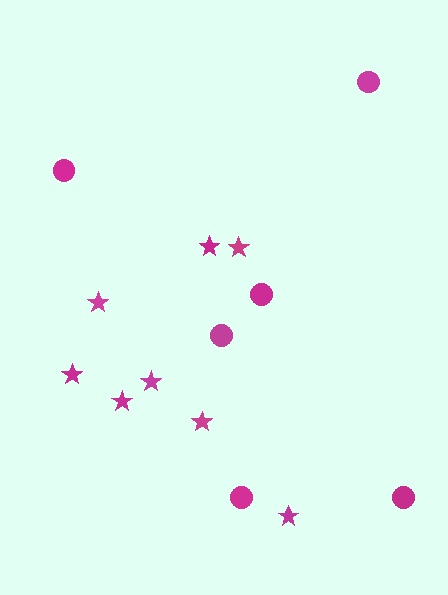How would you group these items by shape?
There are 2 groups: one group of stars (8) and one group of circles (6).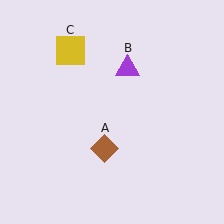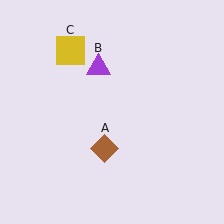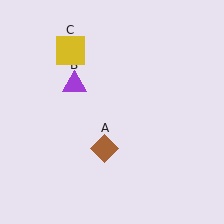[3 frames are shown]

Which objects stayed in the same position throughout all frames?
Brown diamond (object A) and yellow square (object C) remained stationary.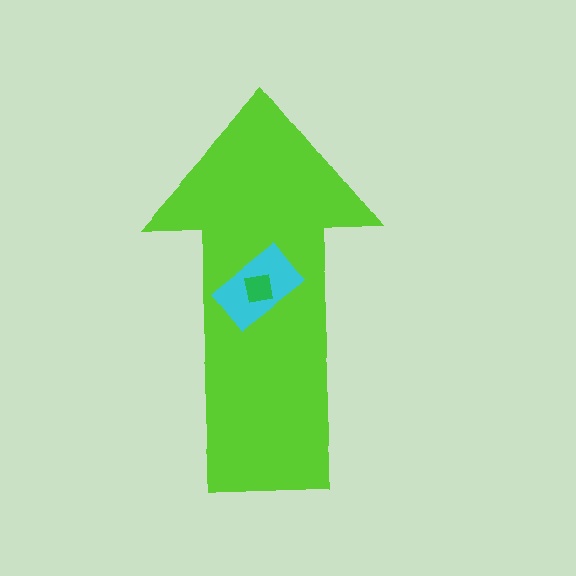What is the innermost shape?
The green square.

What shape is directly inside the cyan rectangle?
The green square.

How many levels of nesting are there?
3.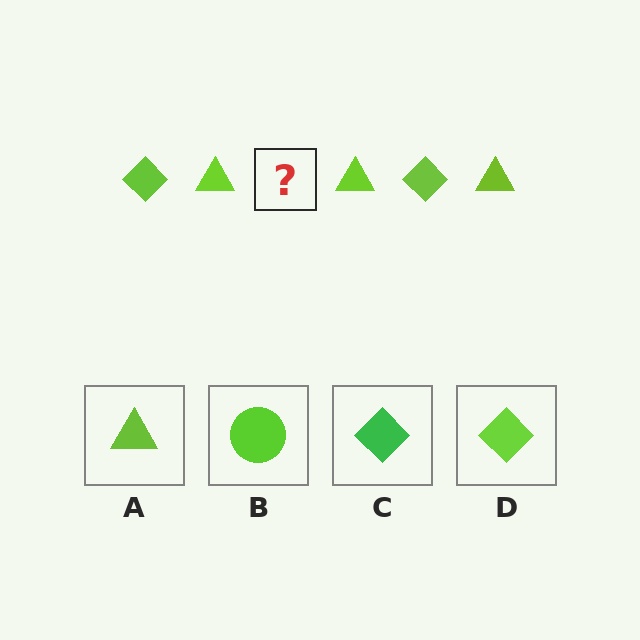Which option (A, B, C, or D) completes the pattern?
D.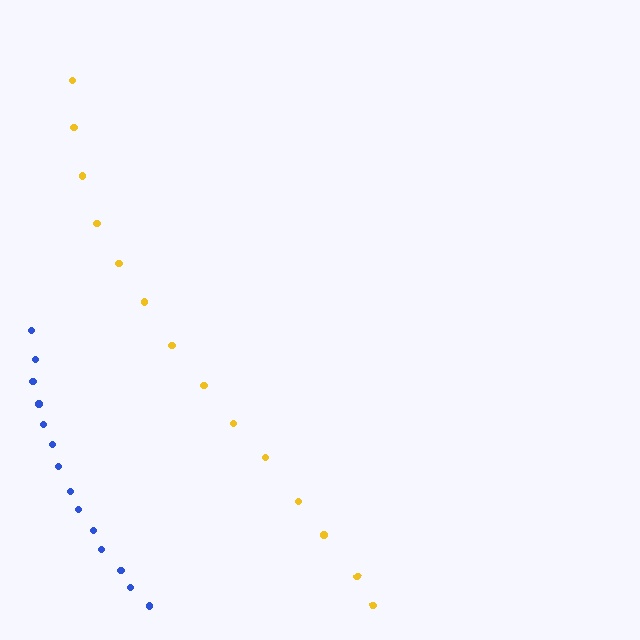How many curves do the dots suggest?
There are 2 distinct paths.